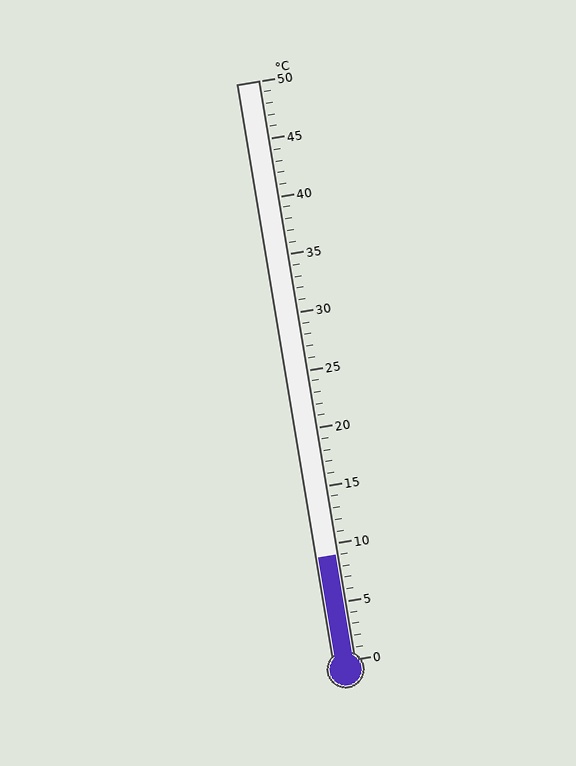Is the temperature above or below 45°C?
The temperature is below 45°C.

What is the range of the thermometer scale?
The thermometer scale ranges from 0°C to 50°C.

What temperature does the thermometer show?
The thermometer shows approximately 9°C.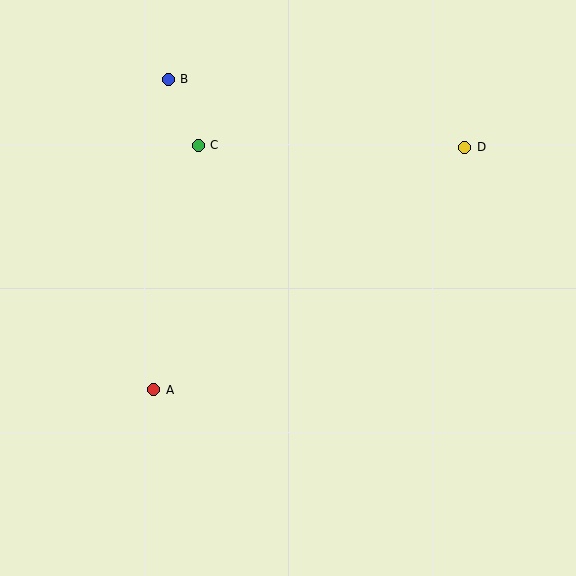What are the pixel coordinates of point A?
Point A is at (154, 390).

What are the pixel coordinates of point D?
Point D is at (464, 147).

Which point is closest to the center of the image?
Point A at (154, 390) is closest to the center.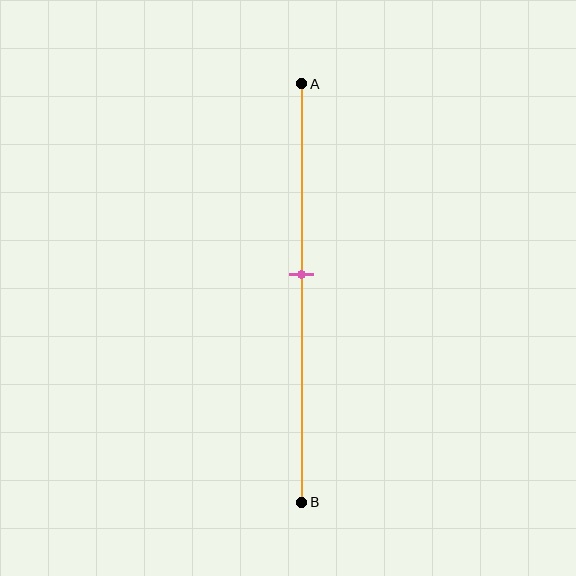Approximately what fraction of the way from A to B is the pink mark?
The pink mark is approximately 45% of the way from A to B.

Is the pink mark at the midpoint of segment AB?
No, the mark is at about 45% from A, not at the 50% midpoint.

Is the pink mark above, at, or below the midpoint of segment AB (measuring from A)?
The pink mark is above the midpoint of segment AB.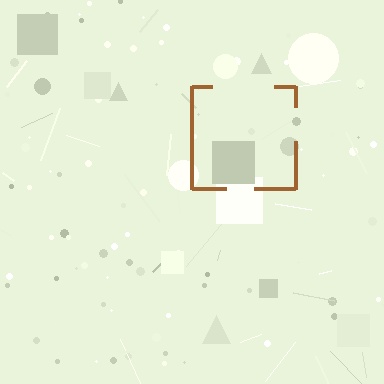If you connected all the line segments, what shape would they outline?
They would outline a square.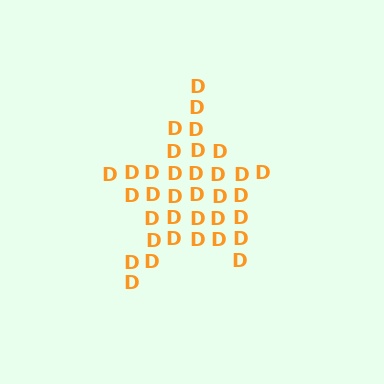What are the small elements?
The small elements are letter D's.